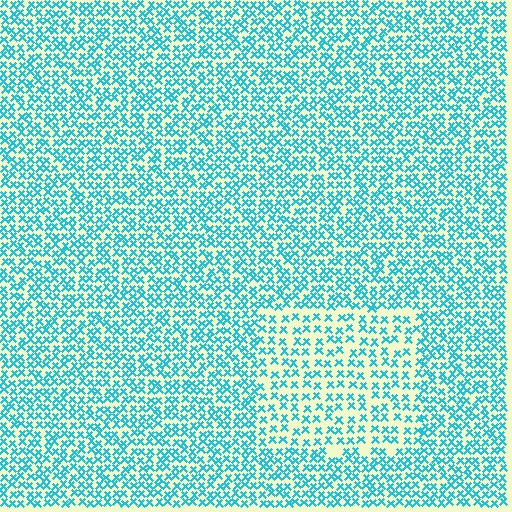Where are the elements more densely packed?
The elements are more densely packed outside the rectangle boundary.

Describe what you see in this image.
The image contains small cyan elements arranged at two different densities. A rectangle-shaped region is visible where the elements are less densely packed than the surrounding area.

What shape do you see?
I see a rectangle.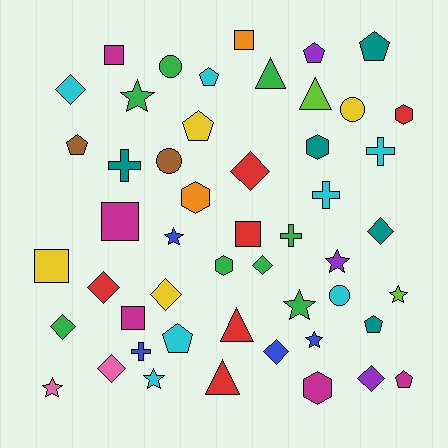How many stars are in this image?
There are 8 stars.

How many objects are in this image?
There are 50 objects.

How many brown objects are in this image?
There are 2 brown objects.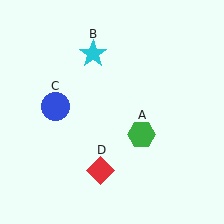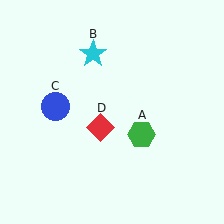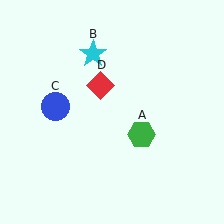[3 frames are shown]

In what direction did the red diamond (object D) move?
The red diamond (object D) moved up.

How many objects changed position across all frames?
1 object changed position: red diamond (object D).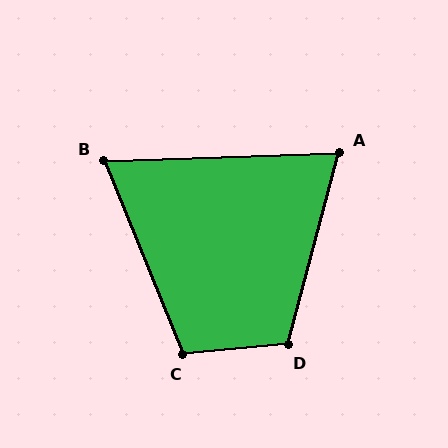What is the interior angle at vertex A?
Approximately 73 degrees (acute).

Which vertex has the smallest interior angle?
B, at approximately 70 degrees.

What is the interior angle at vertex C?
Approximately 107 degrees (obtuse).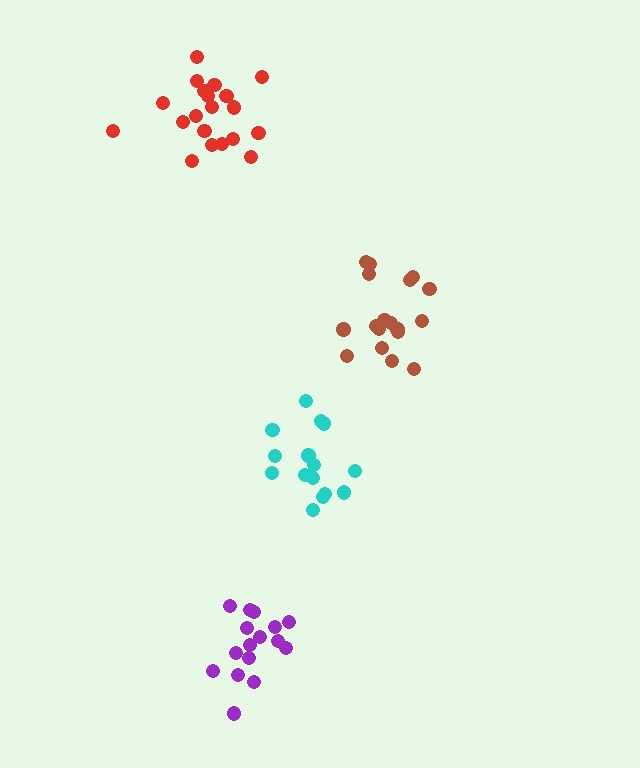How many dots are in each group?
Group 1: 18 dots, Group 2: 16 dots, Group 3: 15 dots, Group 4: 20 dots (69 total).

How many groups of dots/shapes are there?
There are 4 groups.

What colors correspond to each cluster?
The clusters are colored: brown, purple, cyan, red.